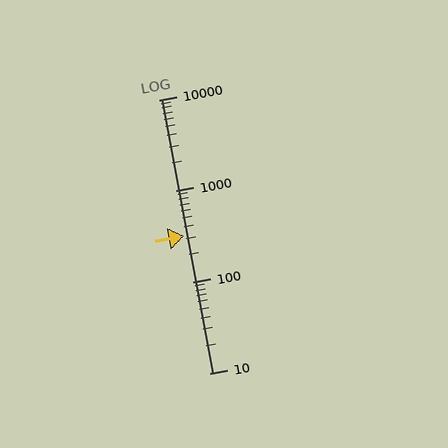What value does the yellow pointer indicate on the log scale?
The pointer indicates approximately 320.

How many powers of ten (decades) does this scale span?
The scale spans 3 decades, from 10 to 10000.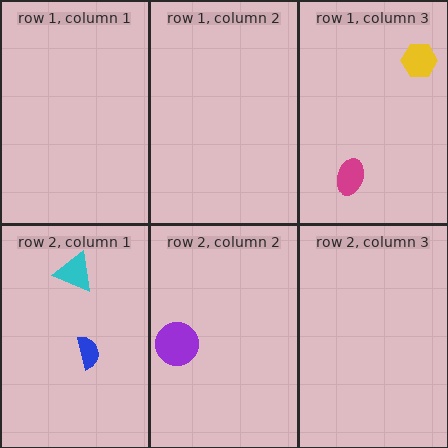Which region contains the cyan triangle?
The row 2, column 1 region.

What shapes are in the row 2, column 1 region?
The blue semicircle, the cyan triangle.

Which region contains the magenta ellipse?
The row 1, column 3 region.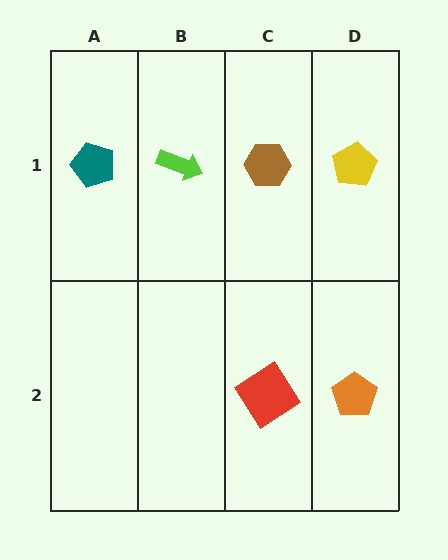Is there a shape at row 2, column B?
No, that cell is empty.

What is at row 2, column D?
An orange pentagon.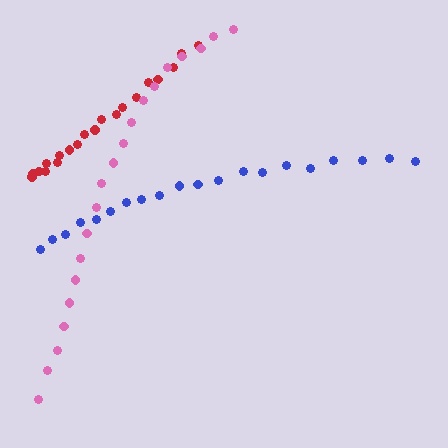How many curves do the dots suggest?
There are 3 distinct paths.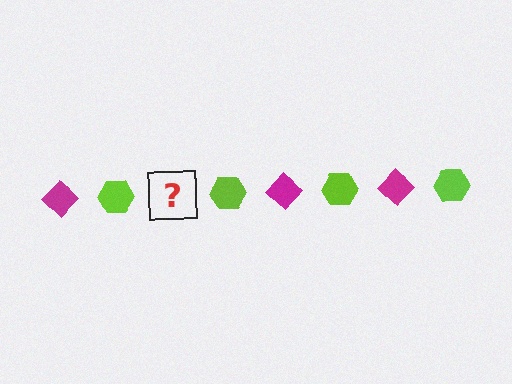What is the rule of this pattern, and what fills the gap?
The rule is that the pattern alternates between magenta diamond and lime hexagon. The gap should be filled with a magenta diamond.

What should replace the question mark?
The question mark should be replaced with a magenta diamond.